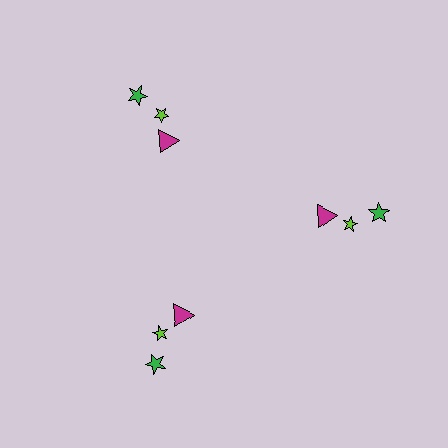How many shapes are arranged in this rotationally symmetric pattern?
There are 9 shapes, arranged in 3 groups of 3.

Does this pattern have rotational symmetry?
Yes, this pattern has 3-fold rotational symmetry. It looks the same after rotating 120 degrees around the center.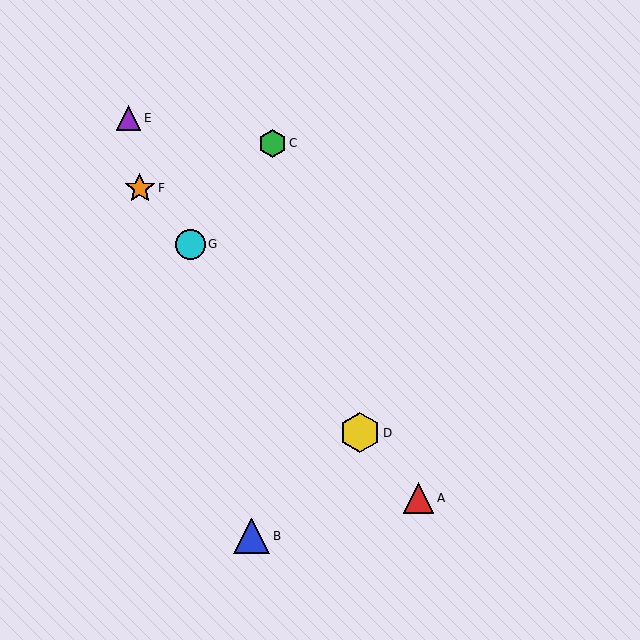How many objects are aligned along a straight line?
4 objects (A, D, F, G) are aligned along a straight line.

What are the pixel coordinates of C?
Object C is at (273, 143).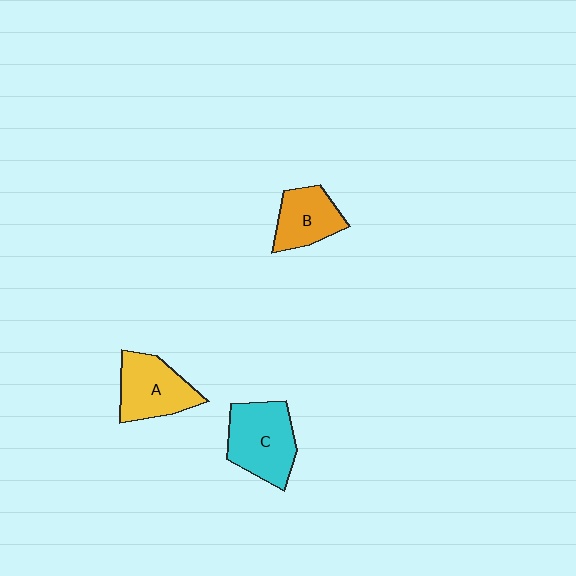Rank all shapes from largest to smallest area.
From largest to smallest: C (cyan), A (yellow), B (orange).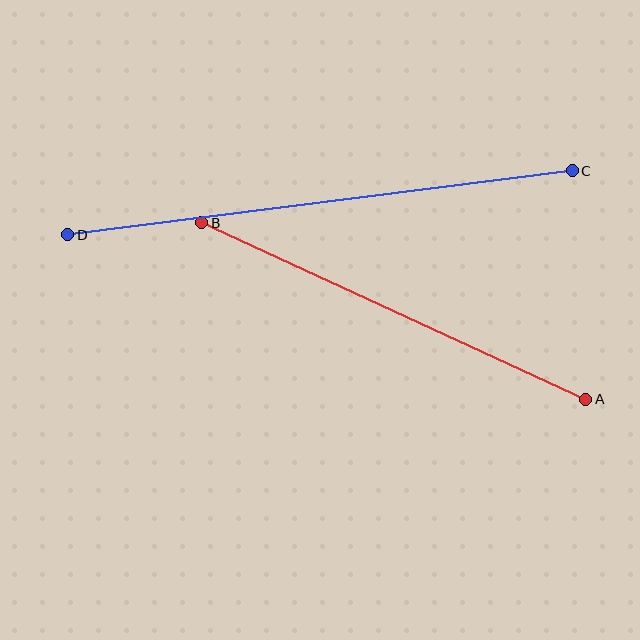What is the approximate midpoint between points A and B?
The midpoint is at approximately (394, 311) pixels.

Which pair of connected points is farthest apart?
Points C and D are farthest apart.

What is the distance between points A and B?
The distance is approximately 423 pixels.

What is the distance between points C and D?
The distance is approximately 508 pixels.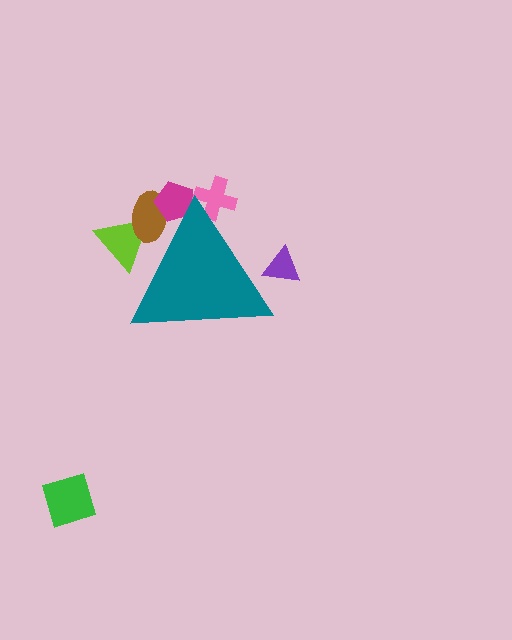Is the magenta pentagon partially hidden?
Yes, the magenta pentagon is partially hidden behind the teal triangle.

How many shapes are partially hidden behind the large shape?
5 shapes are partially hidden.